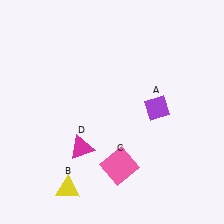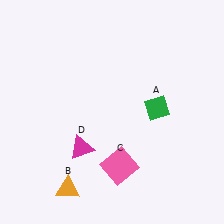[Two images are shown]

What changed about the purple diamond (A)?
In Image 1, A is purple. In Image 2, it changed to green.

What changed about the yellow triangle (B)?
In Image 1, B is yellow. In Image 2, it changed to orange.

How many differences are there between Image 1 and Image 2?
There are 2 differences between the two images.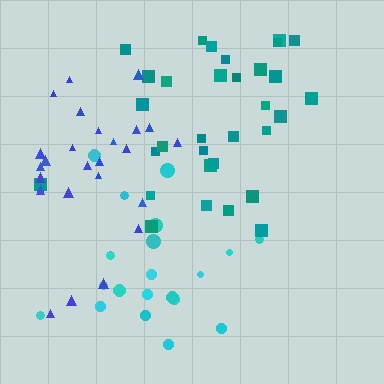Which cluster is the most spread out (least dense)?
Blue.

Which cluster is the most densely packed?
Teal.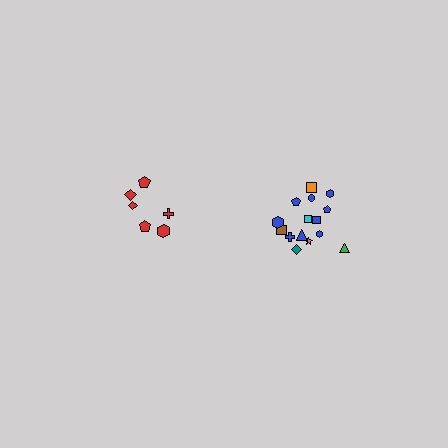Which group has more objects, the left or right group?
The right group.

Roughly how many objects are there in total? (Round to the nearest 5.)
Roughly 20 objects in total.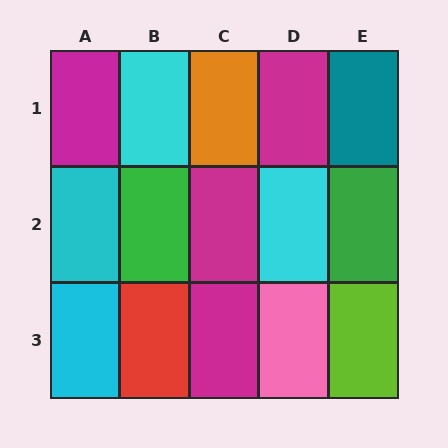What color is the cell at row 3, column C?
Magenta.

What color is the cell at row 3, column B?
Red.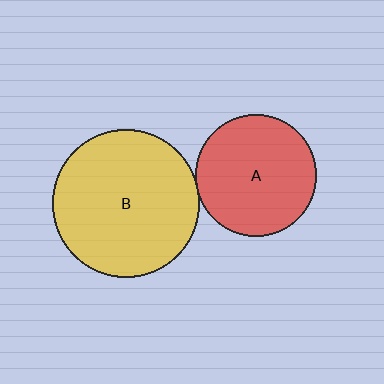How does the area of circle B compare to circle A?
Approximately 1.5 times.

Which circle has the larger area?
Circle B (yellow).